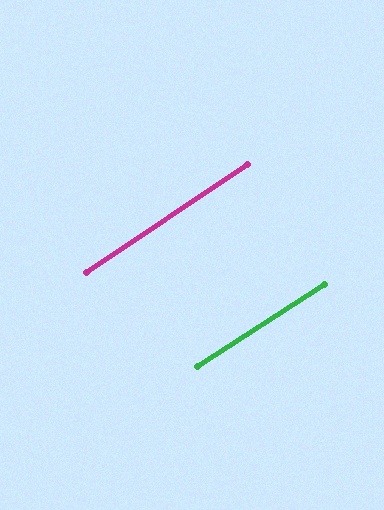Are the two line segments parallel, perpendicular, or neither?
Parallel — their directions differ by only 1.2°.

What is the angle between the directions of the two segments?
Approximately 1 degree.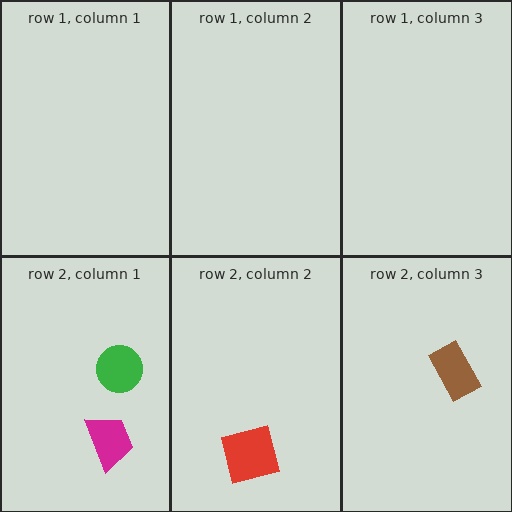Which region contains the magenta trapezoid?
The row 2, column 1 region.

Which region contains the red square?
The row 2, column 2 region.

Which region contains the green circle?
The row 2, column 1 region.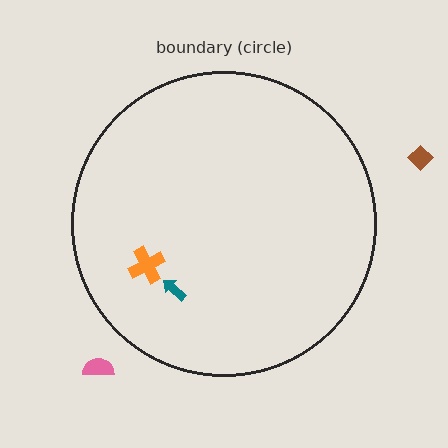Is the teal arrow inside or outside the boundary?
Inside.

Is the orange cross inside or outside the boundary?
Inside.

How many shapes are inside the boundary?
2 inside, 2 outside.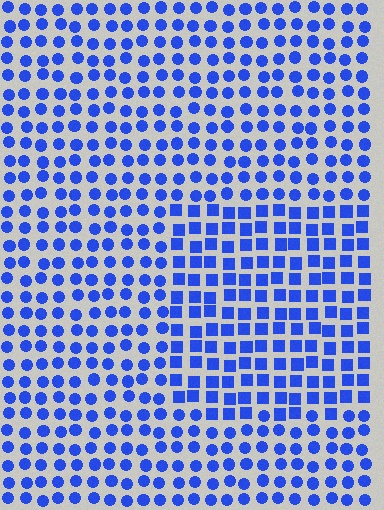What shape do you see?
I see a rectangle.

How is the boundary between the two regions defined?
The boundary is defined by a change in element shape: squares inside vs. circles outside. All elements share the same color and spacing.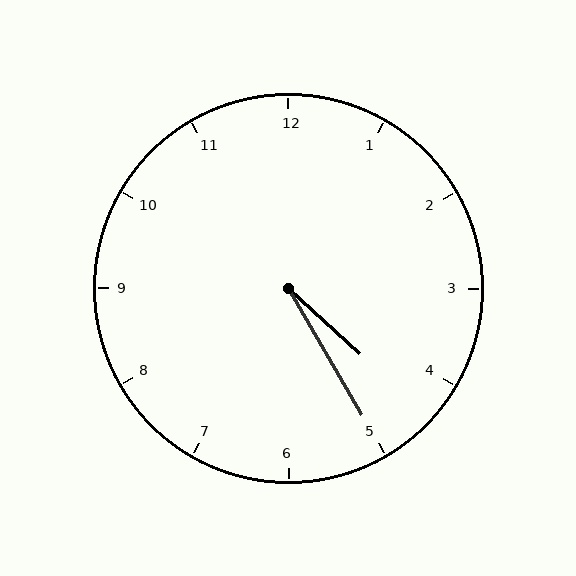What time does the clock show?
4:25.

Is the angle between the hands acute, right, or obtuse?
It is acute.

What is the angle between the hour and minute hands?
Approximately 18 degrees.